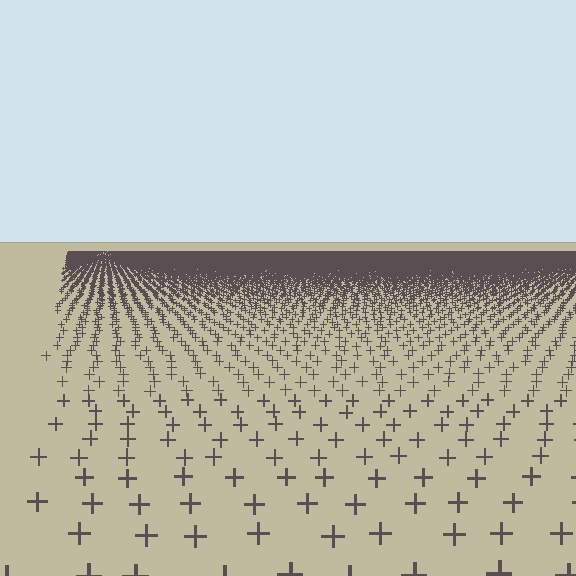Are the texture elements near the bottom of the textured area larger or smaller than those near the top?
Larger. Near the bottom, elements are closer to the viewer and appear at a bigger on-screen size.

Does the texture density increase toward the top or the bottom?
Density increases toward the top.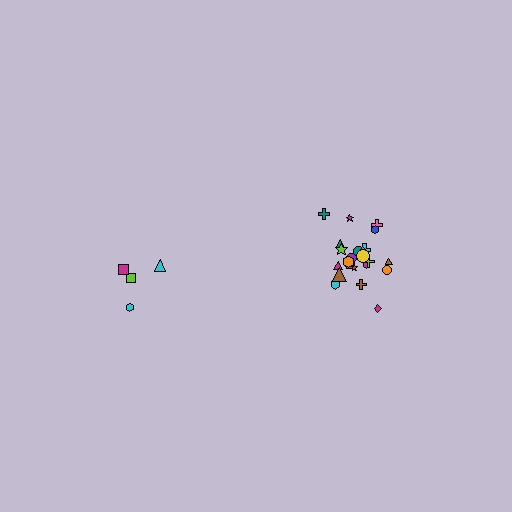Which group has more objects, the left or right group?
The right group.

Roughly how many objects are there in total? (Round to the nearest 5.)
Roughly 30 objects in total.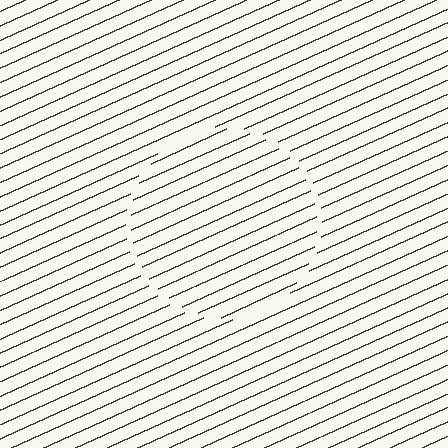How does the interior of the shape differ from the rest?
The interior of the shape contains the same grating, shifted by half a period — the contour is defined by the phase discontinuity where line-ends from the inner and outer gratings abut.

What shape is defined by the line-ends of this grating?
An illusory circle. The interior of the shape contains the same grating, shifted by half a period — the contour is defined by the phase discontinuity where line-ends from the inner and outer gratings abut.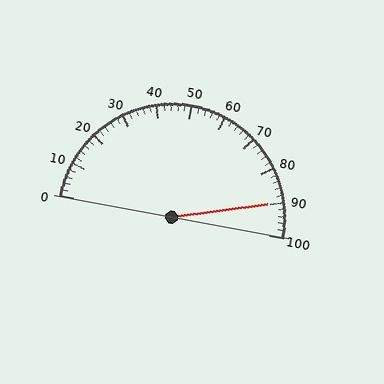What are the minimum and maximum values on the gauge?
The gauge ranges from 0 to 100.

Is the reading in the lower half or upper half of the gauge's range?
The reading is in the upper half of the range (0 to 100).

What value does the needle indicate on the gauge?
The needle indicates approximately 90.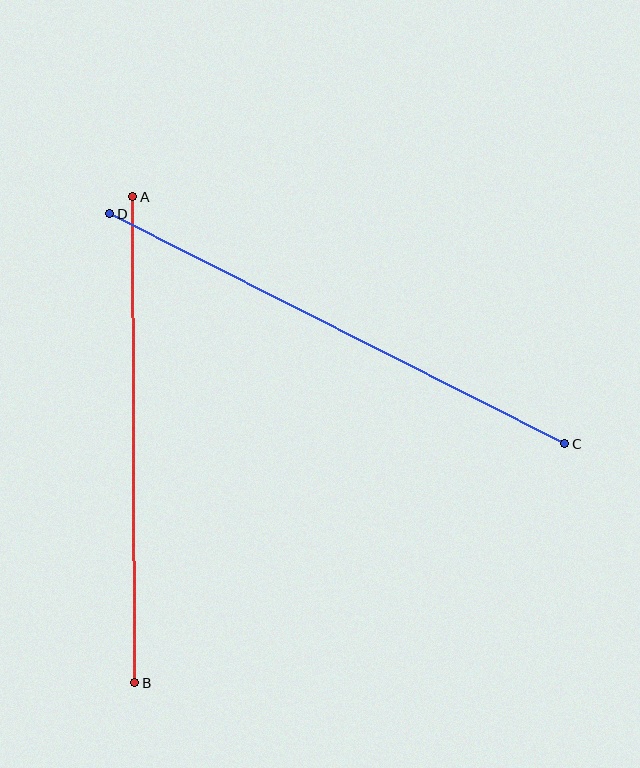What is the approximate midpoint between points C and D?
The midpoint is at approximately (337, 329) pixels.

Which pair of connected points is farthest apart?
Points C and D are farthest apart.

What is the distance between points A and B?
The distance is approximately 486 pixels.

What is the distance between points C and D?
The distance is approximately 510 pixels.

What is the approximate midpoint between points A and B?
The midpoint is at approximately (134, 440) pixels.